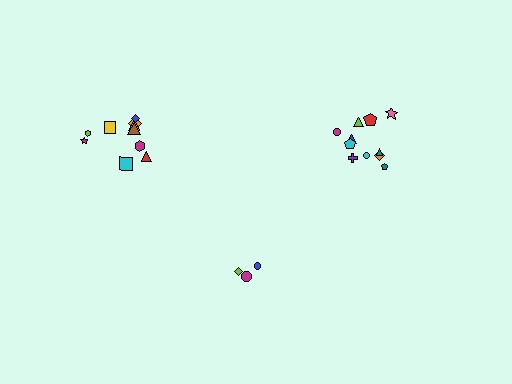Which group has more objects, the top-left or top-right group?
The top-right group.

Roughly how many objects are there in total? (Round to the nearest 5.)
Roughly 25 objects in total.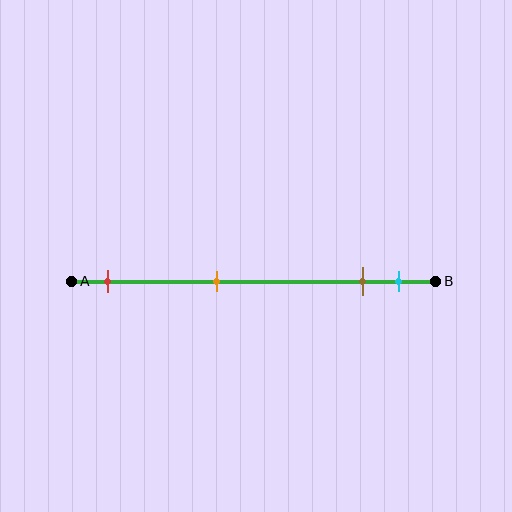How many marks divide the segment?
There are 4 marks dividing the segment.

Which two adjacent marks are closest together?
The brown and cyan marks are the closest adjacent pair.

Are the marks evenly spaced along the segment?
No, the marks are not evenly spaced.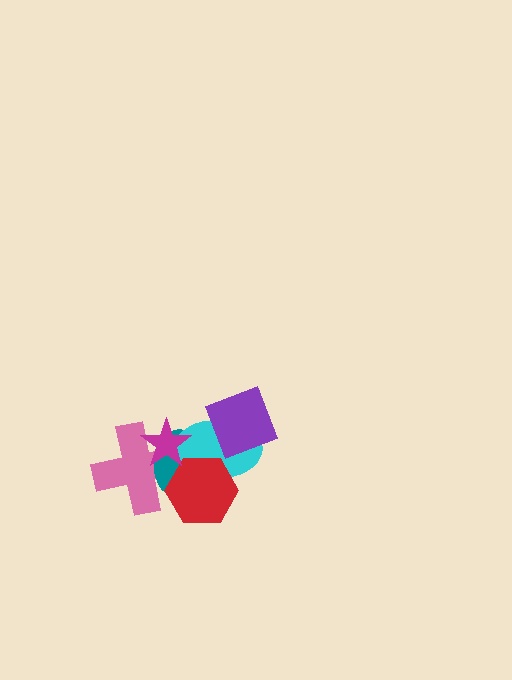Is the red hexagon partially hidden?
No, no other shape covers it.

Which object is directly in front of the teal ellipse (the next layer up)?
The cyan ellipse is directly in front of the teal ellipse.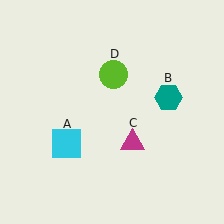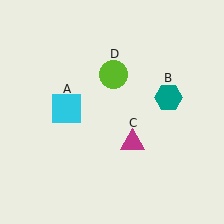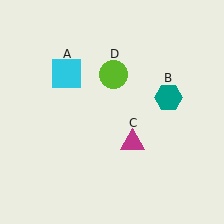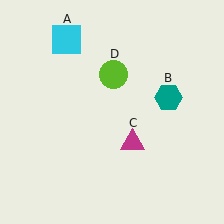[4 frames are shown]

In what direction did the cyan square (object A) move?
The cyan square (object A) moved up.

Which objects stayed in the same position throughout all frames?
Teal hexagon (object B) and magenta triangle (object C) and lime circle (object D) remained stationary.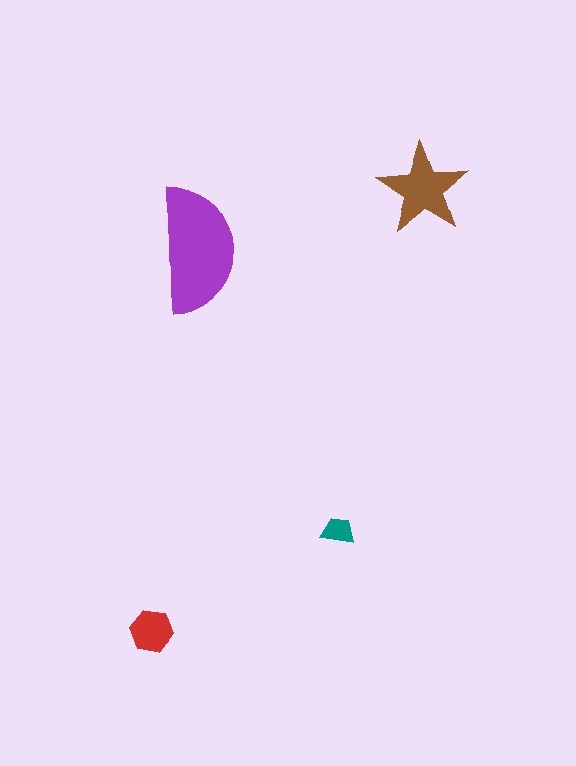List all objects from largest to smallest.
The purple semicircle, the brown star, the red hexagon, the teal trapezoid.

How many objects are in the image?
There are 4 objects in the image.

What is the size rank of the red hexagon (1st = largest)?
3rd.